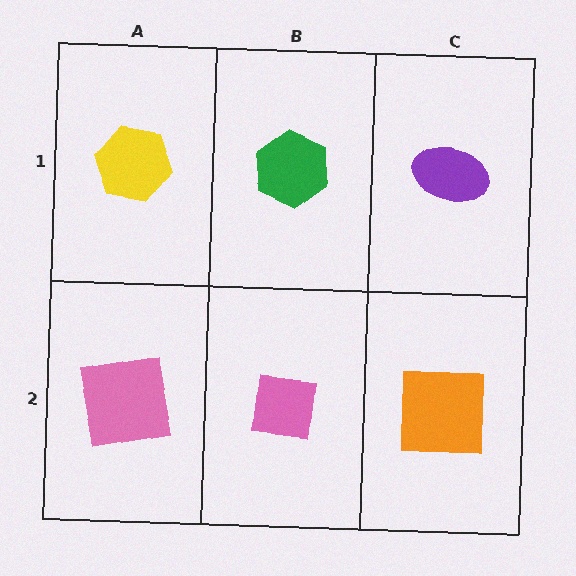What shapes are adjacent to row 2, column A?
A yellow hexagon (row 1, column A), a pink square (row 2, column B).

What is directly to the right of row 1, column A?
A green hexagon.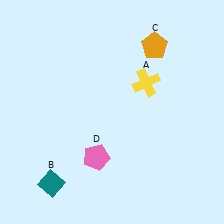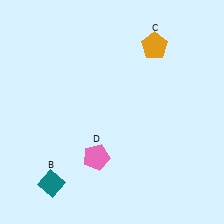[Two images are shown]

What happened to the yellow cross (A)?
The yellow cross (A) was removed in Image 2. It was in the top-right area of Image 1.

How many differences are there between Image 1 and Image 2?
There is 1 difference between the two images.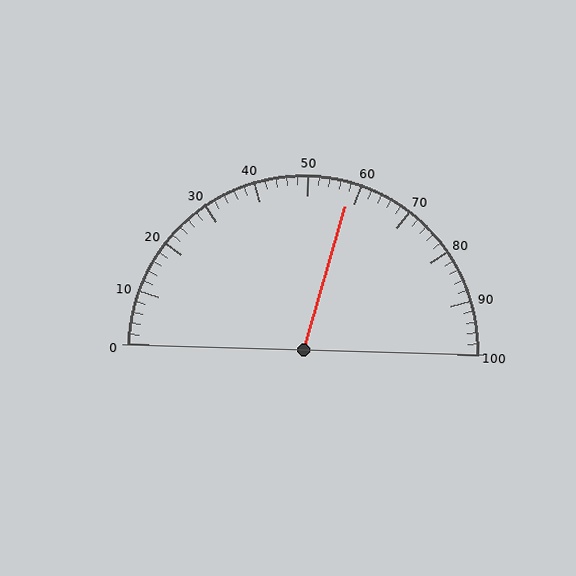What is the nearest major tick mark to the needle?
The nearest major tick mark is 60.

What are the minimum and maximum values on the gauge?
The gauge ranges from 0 to 100.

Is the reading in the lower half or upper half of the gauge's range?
The reading is in the upper half of the range (0 to 100).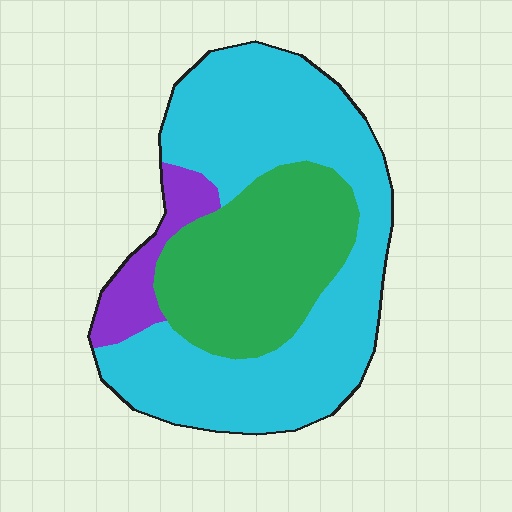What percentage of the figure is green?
Green takes up between a quarter and a half of the figure.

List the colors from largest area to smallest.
From largest to smallest: cyan, green, purple.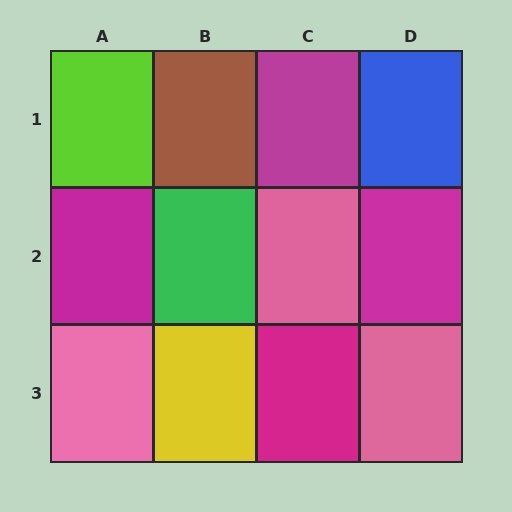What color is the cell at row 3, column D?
Pink.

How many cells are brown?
1 cell is brown.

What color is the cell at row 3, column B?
Yellow.